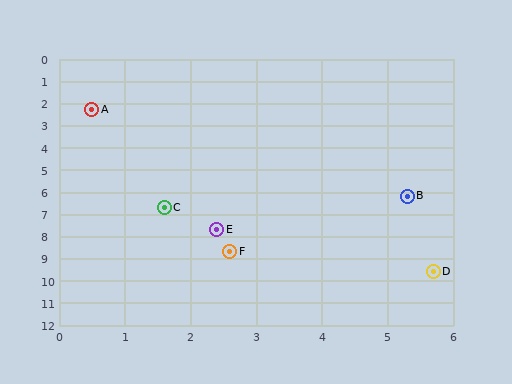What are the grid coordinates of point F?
Point F is at approximately (2.6, 8.7).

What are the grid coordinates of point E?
Point E is at approximately (2.4, 7.7).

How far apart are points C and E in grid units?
Points C and E are about 1.3 grid units apart.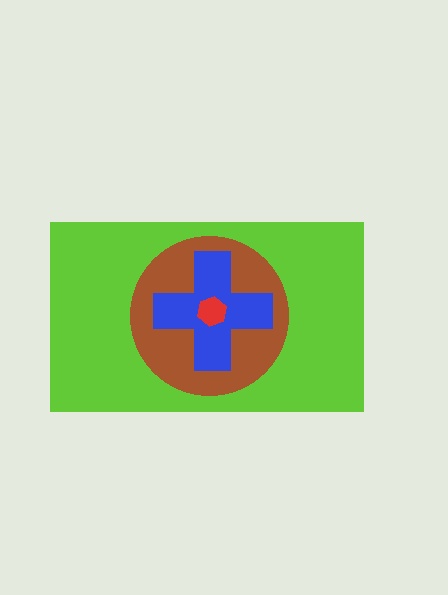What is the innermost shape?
The red hexagon.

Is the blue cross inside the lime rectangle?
Yes.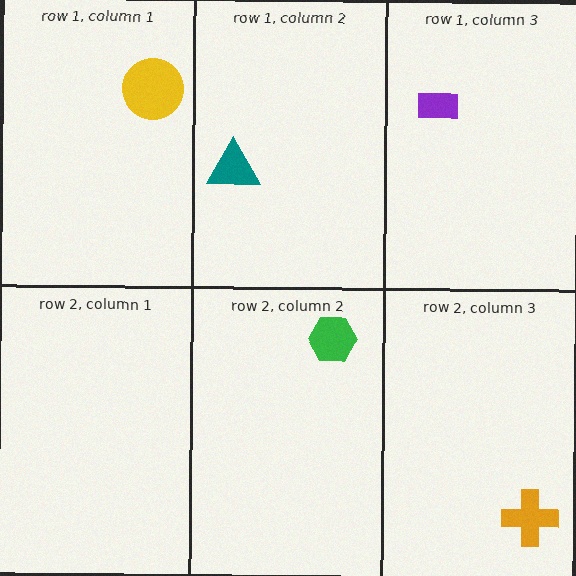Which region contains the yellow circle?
The row 1, column 1 region.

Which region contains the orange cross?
The row 2, column 3 region.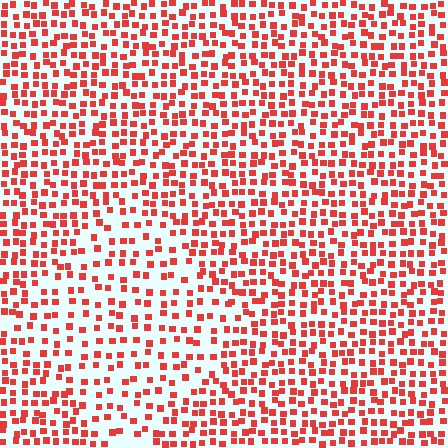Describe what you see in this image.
The image contains small red elements arranged at two different densities. A diamond-shaped region is visible where the elements are less densely packed than the surrounding area.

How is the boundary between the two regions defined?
The boundary is defined by a change in element density (approximately 1.7x ratio). All elements are the same color, size, and shape.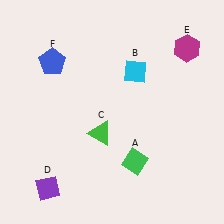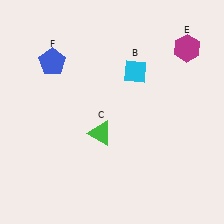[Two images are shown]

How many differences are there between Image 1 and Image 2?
There are 2 differences between the two images.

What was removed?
The green diamond (A), the purple diamond (D) were removed in Image 2.